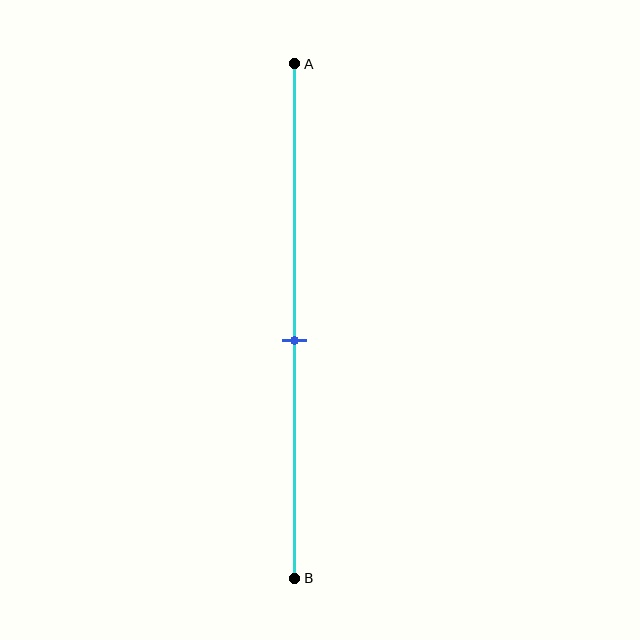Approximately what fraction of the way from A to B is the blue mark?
The blue mark is approximately 55% of the way from A to B.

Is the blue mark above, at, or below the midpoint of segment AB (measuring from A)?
The blue mark is below the midpoint of segment AB.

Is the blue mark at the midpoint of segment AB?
No, the mark is at about 55% from A, not at the 50% midpoint.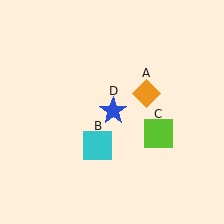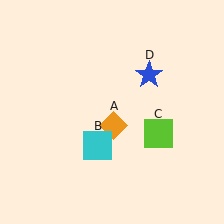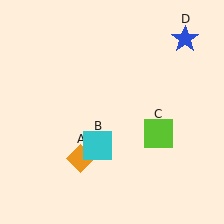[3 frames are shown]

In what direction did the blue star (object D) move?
The blue star (object D) moved up and to the right.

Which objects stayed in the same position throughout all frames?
Cyan square (object B) and lime square (object C) remained stationary.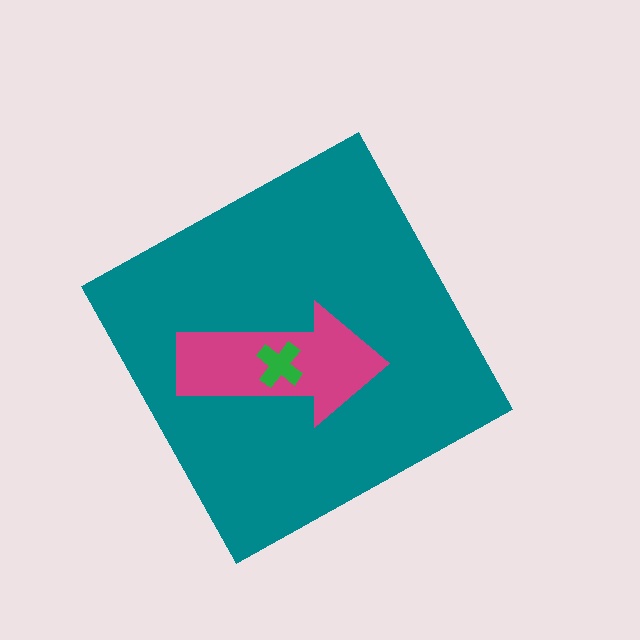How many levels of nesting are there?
3.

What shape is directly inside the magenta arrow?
The green cross.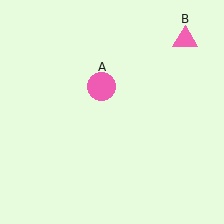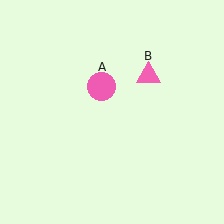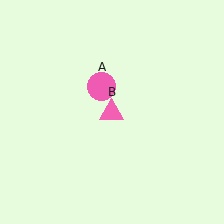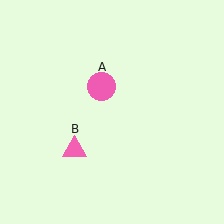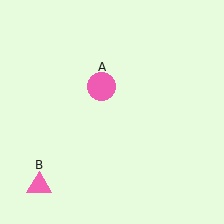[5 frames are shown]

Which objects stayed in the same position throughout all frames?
Pink circle (object A) remained stationary.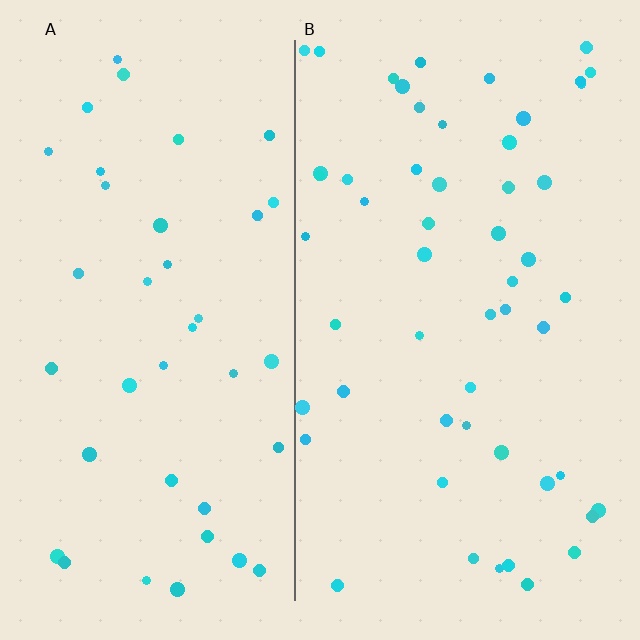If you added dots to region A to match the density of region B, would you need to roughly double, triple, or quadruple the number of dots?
Approximately double.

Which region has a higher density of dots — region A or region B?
B (the right).